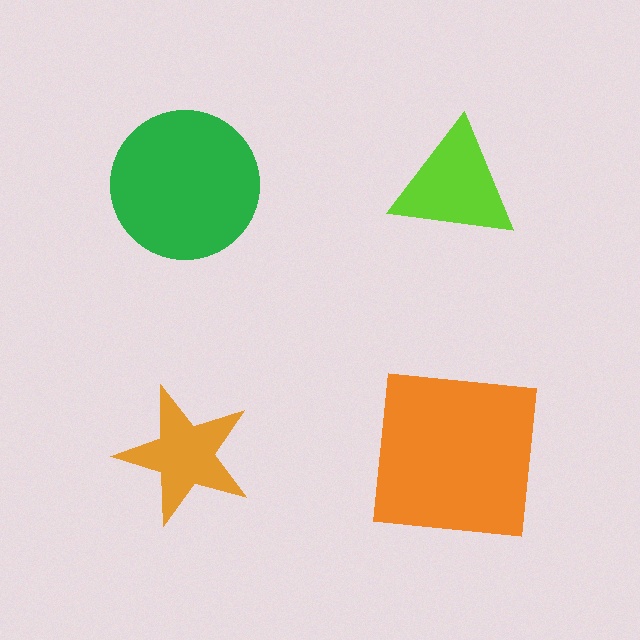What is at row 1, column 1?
A green circle.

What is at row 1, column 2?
A lime triangle.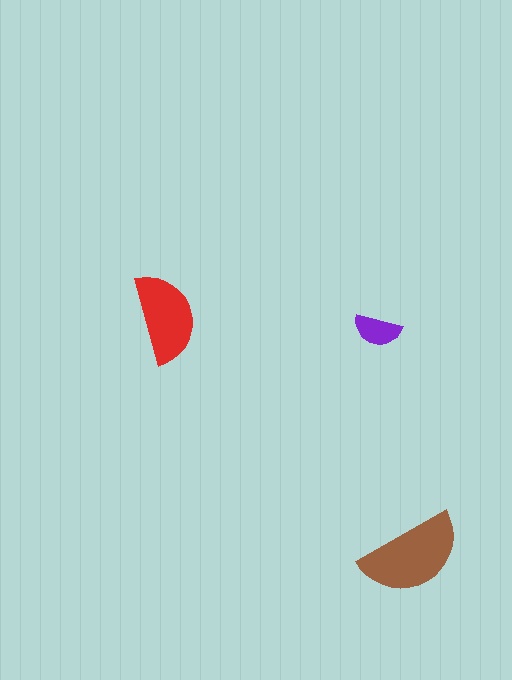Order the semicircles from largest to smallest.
the brown one, the red one, the purple one.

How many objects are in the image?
There are 3 objects in the image.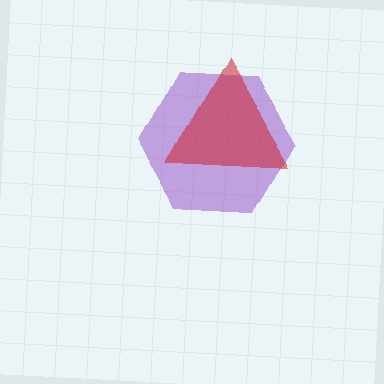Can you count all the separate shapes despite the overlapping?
Yes, there are 2 separate shapes.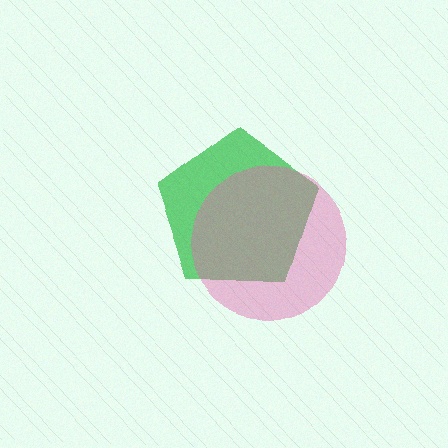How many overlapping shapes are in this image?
There are 2 overlapping shapes in the image.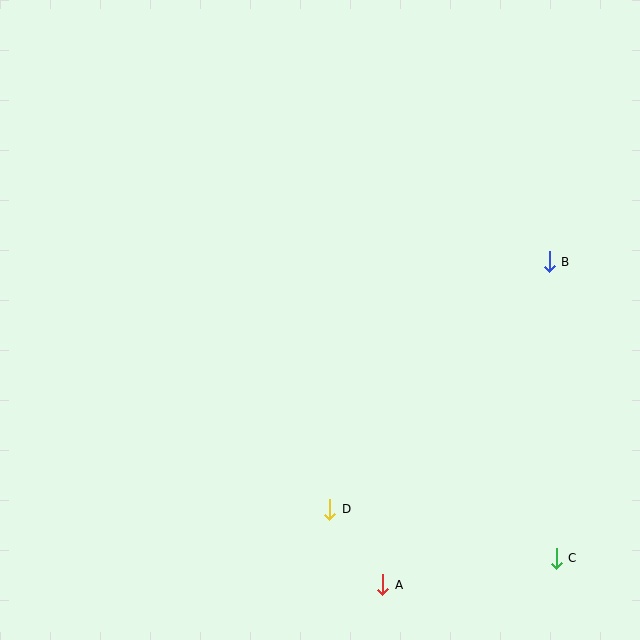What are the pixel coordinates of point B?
Point B is at (549, 262).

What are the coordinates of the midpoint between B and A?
The midpoint between B and A is at (466, 423).